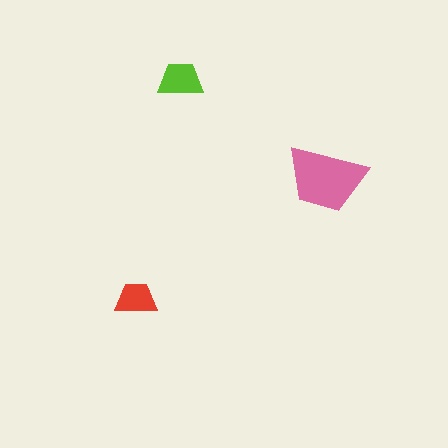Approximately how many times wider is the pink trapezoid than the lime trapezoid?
About 2 times wider.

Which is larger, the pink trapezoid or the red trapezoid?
The pink one.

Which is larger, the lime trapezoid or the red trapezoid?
The lime one.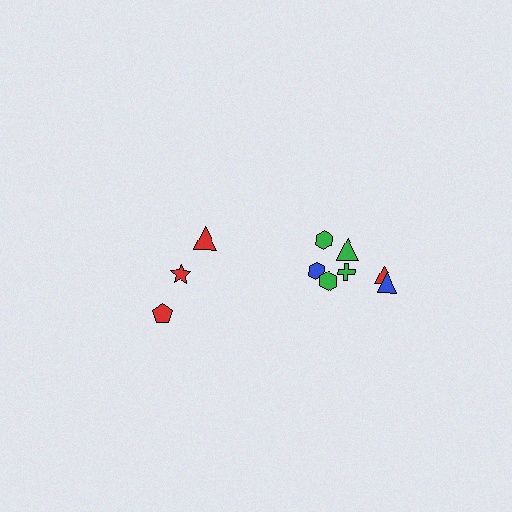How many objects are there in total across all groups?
There are 10 objects.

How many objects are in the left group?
There are 3 objects.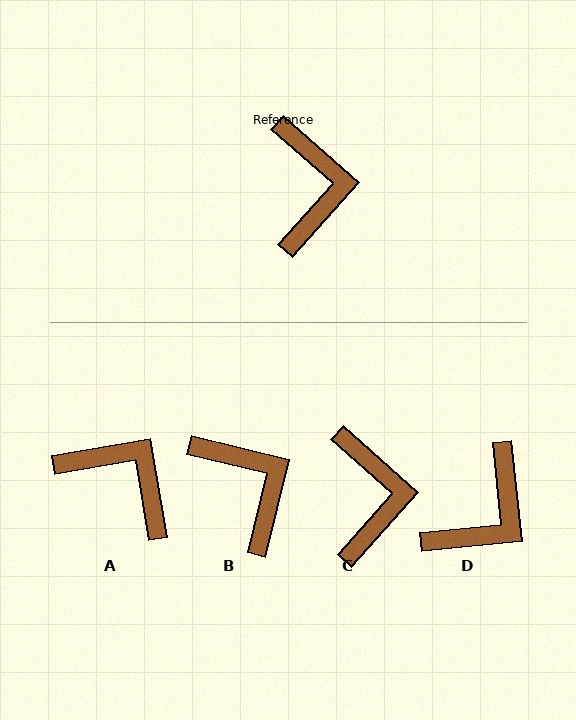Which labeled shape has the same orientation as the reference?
C.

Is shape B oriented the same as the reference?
No, it is off by about 28 degrees.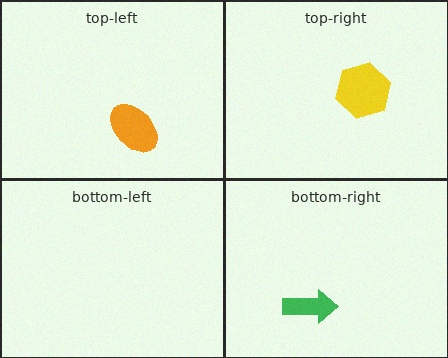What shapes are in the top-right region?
The yellow hexagon.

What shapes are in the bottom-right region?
The green arrow.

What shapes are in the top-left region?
The orange ellipse.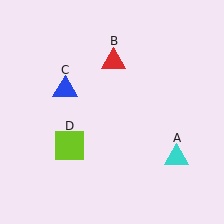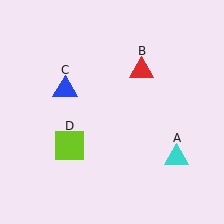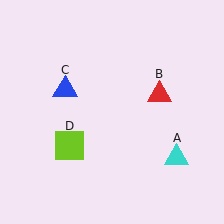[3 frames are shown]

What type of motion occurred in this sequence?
The red triangle (object B) rotated clockwise around the center of the scene.